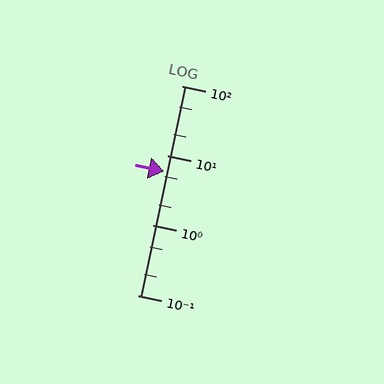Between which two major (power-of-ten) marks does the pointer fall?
The pointer is between 1 and 10.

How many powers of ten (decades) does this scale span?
The scale spans 3 decades, from 0.1 to 100.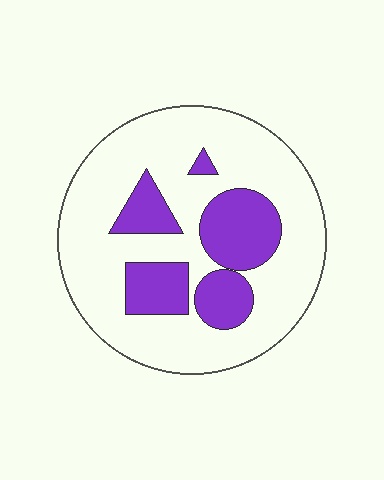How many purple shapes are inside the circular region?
5.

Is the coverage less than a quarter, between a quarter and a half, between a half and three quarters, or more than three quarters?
Between a quarter and a half.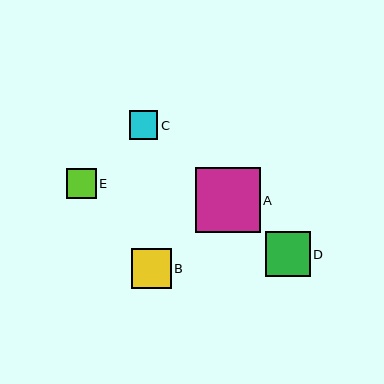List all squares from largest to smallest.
From largest to smallest: A, D, B, E, C.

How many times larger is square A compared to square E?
Square A is approximately 2.2 times the size of square E.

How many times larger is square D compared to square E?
Square D is approximately 1.5 times the size of square E.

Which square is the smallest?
Square C is the smallest with a size of approximately 29 pixels.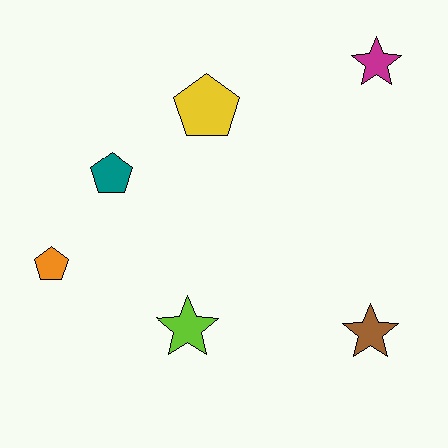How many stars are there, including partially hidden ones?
There are 3 stars.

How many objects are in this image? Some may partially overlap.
There are 6 objects.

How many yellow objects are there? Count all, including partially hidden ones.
There is 1 yellow object.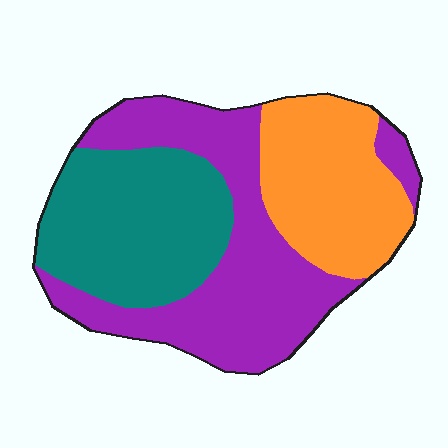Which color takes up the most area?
Purple, at roughly 40%.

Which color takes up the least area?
Orange, at roughly 25%.